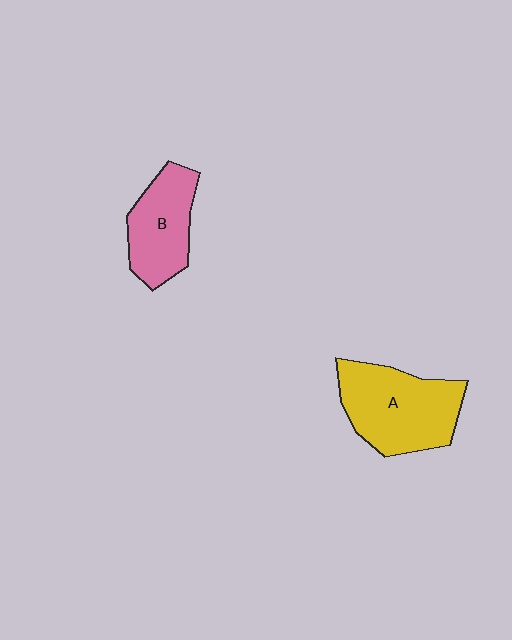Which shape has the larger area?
Shape A (yellow).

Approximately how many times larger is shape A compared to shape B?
Approximately 1.4 times.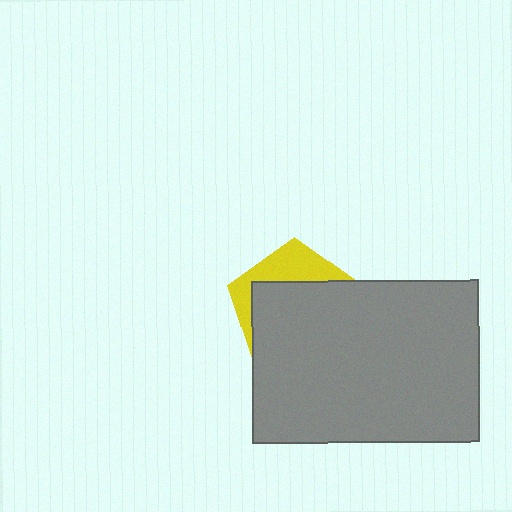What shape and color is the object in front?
The object in front is a gray rectangle.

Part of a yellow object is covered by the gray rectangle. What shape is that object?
It is a pentagon.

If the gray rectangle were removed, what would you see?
You would see the complete yellow pentagon.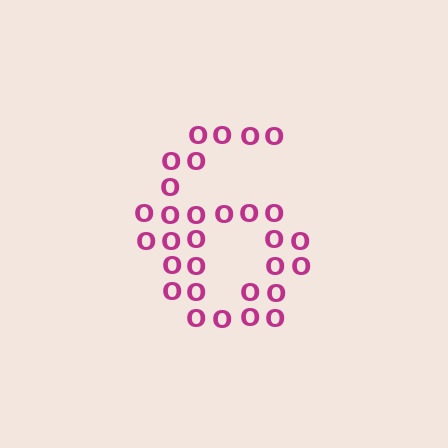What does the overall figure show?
The overall figure shows the digit 6.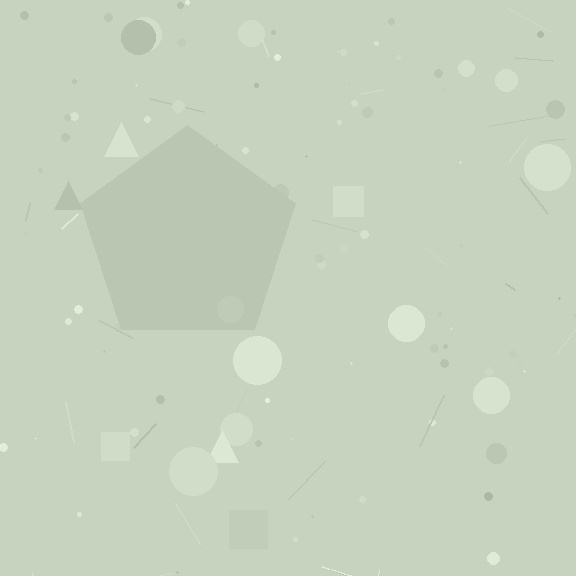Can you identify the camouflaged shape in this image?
The camouflaged shape is a pentagon.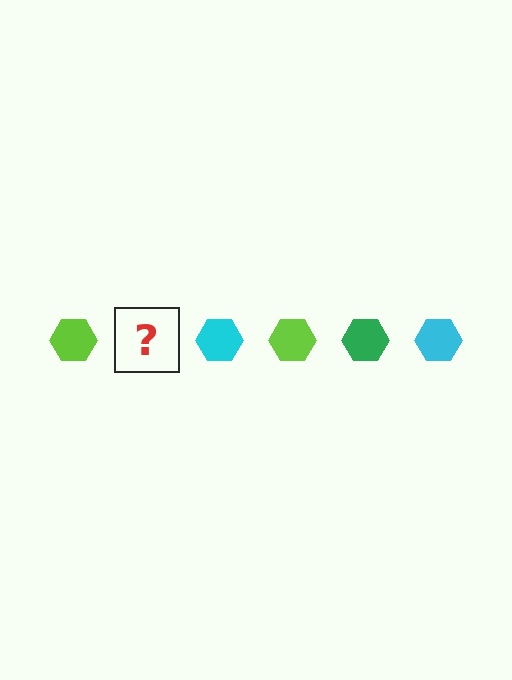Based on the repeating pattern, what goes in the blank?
The blank should be a green hexagon.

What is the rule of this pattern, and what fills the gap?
The rule is that the pattern cycles through lime, green, cyan hexagons. The gap should be filled with a green hexagon.